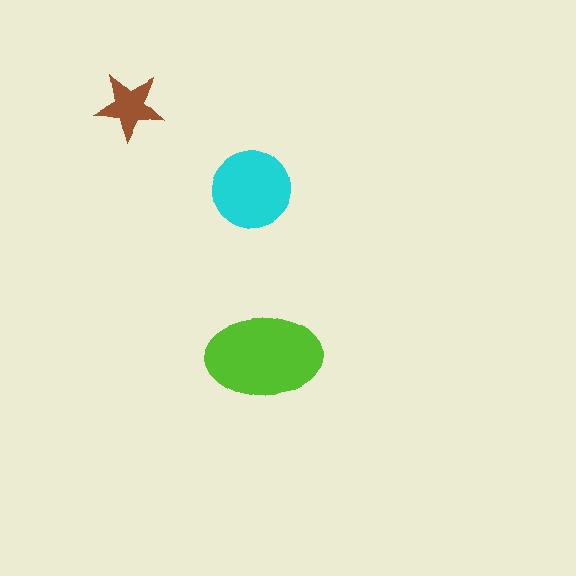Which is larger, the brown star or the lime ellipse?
The lime ellipse.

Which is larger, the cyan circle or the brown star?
The cyan circle.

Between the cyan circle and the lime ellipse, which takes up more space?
The lime ellipse.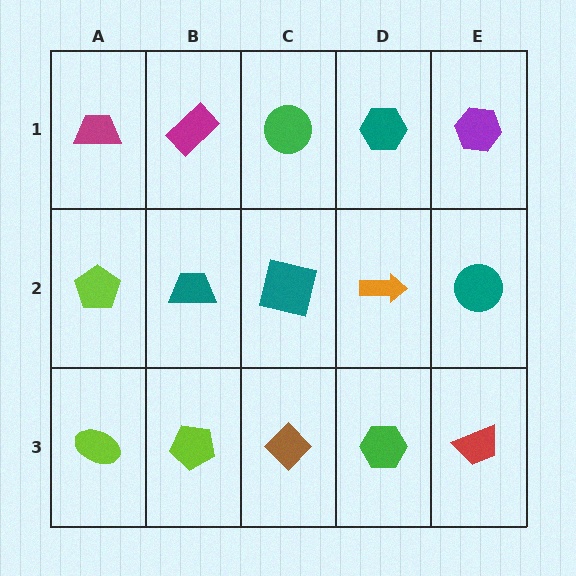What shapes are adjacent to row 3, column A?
A lime pentagon (row 2, column A), a lime pentagon (row 3, column B).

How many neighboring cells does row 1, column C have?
3.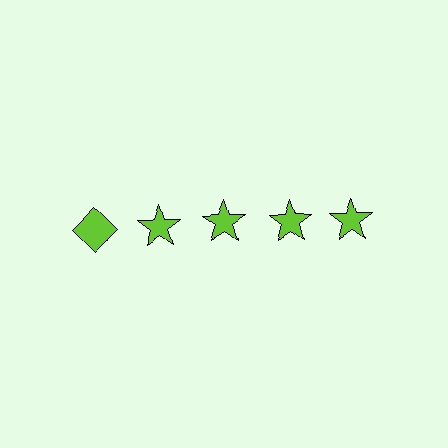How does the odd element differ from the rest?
It has a different shape: diamond instead of star.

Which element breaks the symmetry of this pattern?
The lime diamond in the top row, leftmost column breaks the symmetry. All other shapes are lime stars.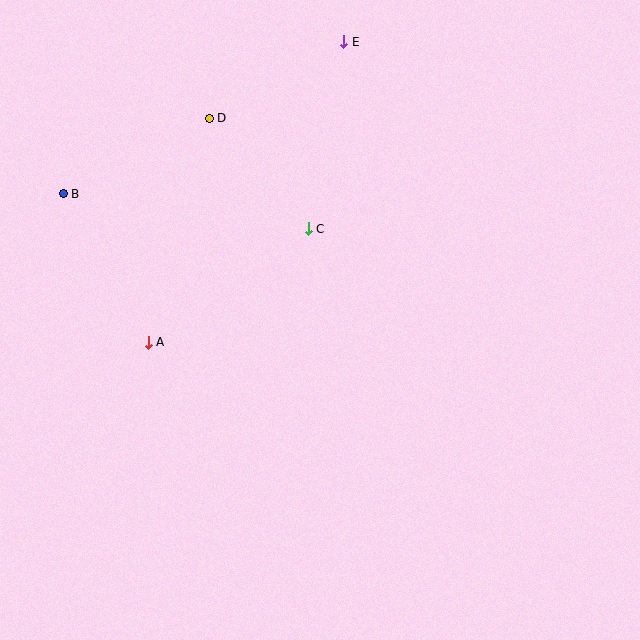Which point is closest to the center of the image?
Point C at (308, 229) is closest to the center.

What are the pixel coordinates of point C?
Point C is at (308, 229).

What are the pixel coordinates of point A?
Point A is at (148, 342).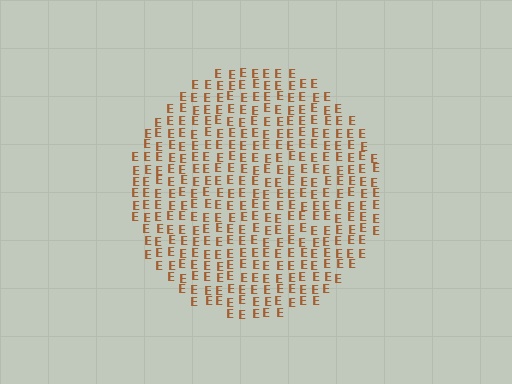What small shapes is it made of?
It is made of small letter E's.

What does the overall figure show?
The overall figure shows a circle.